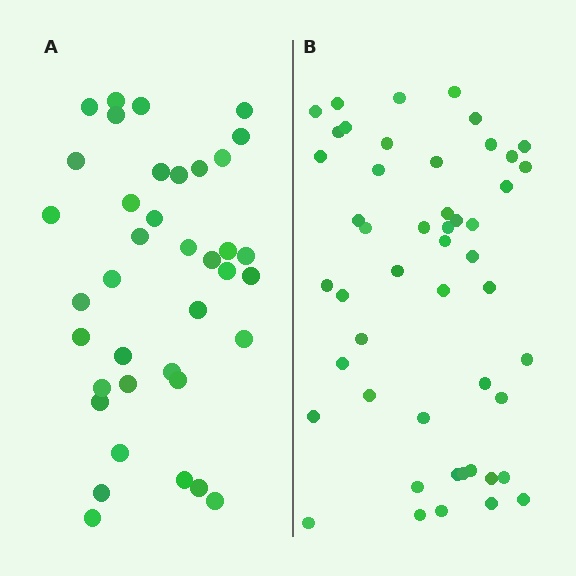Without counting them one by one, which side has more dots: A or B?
Region B (the right region) has more dots.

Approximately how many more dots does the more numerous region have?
Region B has roughly 12 or so more dots than region A.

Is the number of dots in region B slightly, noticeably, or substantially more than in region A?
Region B has noticeably more, but not dramatically so. The ratio is roughly 1.3 to 1.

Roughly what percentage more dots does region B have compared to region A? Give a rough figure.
About 30% more.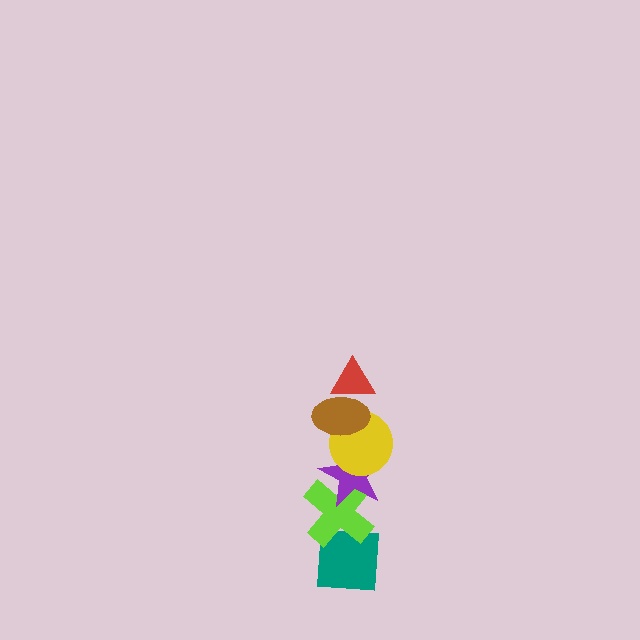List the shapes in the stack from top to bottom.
From top to bottom: the red triangle, the brown ellipse, the yellow circle, the purple star, the lime cross, the teal square.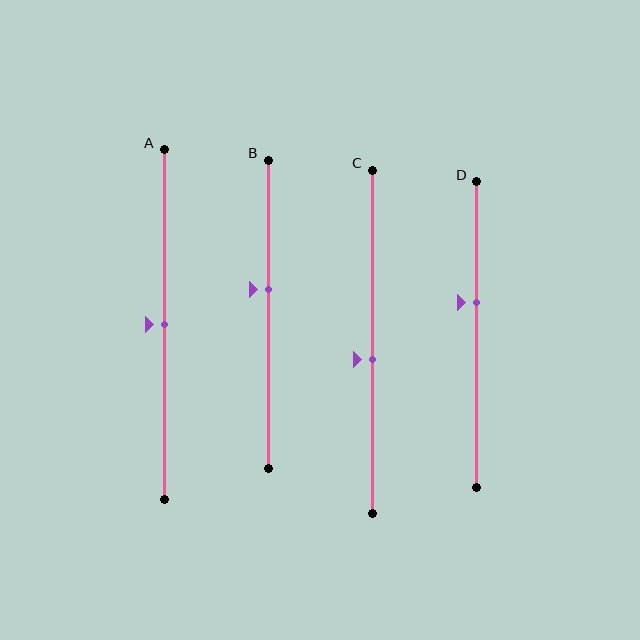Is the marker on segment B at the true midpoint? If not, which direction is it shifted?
No, the marker on segment B is shifted upward by about 8% of the segment length.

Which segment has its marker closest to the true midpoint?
Segment A has its marker closest to the true midpoint.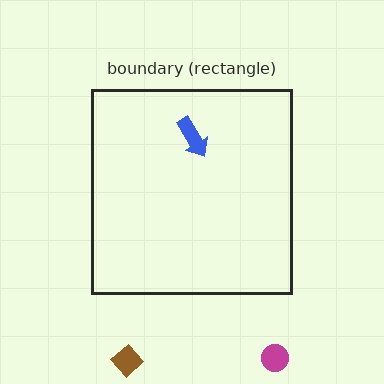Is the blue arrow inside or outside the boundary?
Inside.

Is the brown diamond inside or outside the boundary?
Outside.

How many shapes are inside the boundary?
1 inside, 2 outside.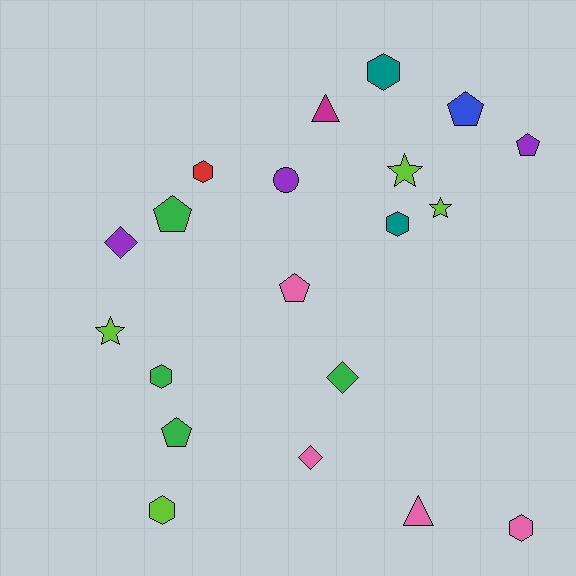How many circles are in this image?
There is 1 circle.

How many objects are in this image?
There are 20 objects.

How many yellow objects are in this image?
There are no yellow objects.